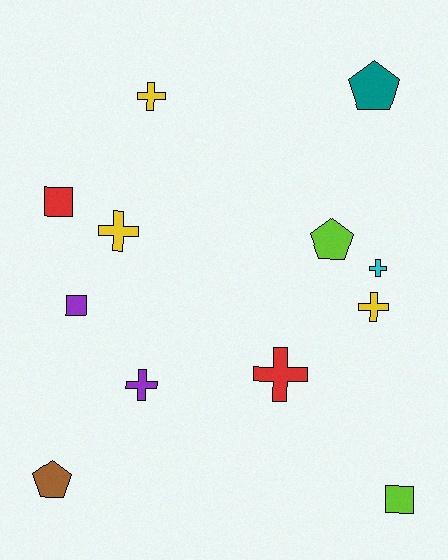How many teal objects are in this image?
There is 1 teal object.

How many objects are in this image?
There are 12 objects.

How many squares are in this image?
There are 3 squares.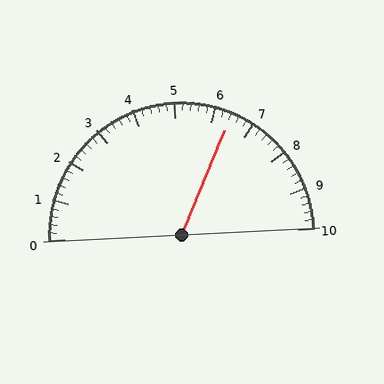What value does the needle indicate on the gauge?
The needle indicates approximately 6.4.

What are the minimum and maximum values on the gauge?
The gauge ranges from 0 to 10.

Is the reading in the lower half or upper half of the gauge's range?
The reading is in the upper half of the range (0 to 10).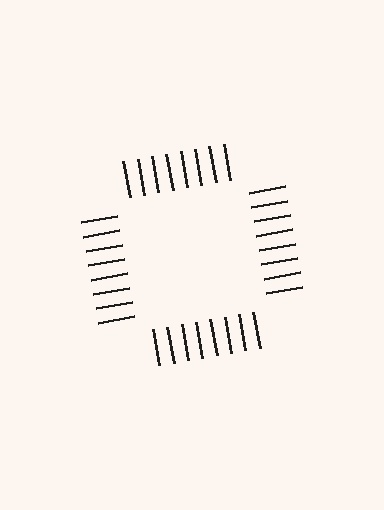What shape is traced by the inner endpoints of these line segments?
An illusory square — the line segments terminate on its edges but no continuous stroke is drawn.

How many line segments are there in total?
32 — 8 along each of the 4 edges.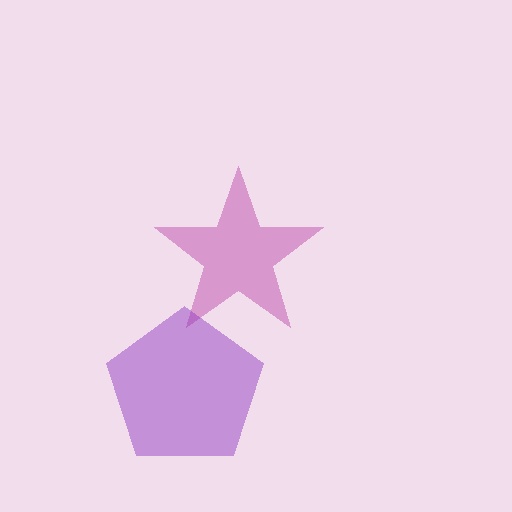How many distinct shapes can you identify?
There are 2 distinct shapes: a magenta star, a purple pentagon.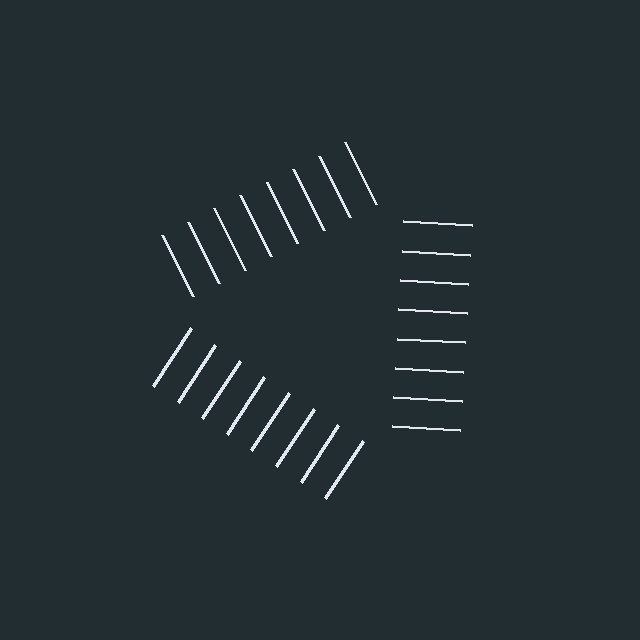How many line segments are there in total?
24 — 8 along each of the 3 edges.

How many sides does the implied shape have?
3 sides — the line-ends trace a triangle.